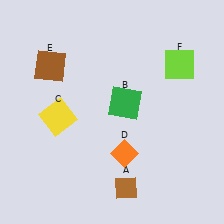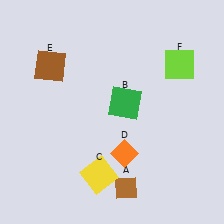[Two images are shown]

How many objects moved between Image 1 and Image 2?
1 object moved between the two images.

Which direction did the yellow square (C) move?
The yellow square (C) moved down.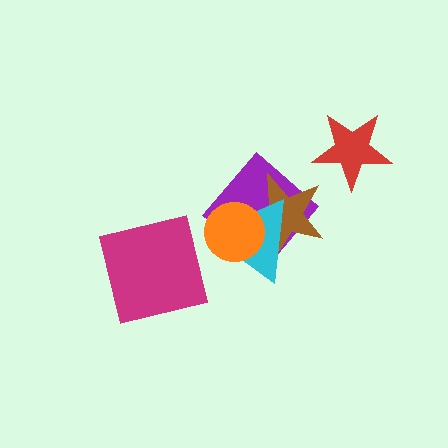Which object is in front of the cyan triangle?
The orange circle is in front of the cyan triangle.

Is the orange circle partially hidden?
No, no other shape covers it.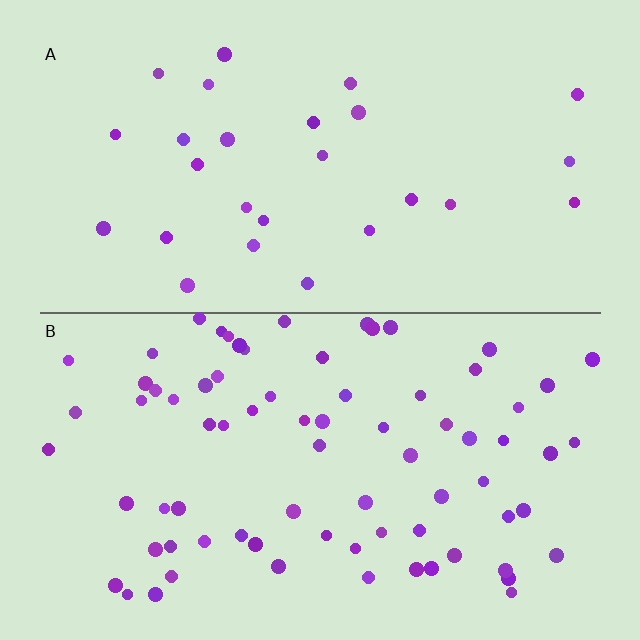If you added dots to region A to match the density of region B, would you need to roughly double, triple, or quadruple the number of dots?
Approximately triple.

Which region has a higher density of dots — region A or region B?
B (the bottom).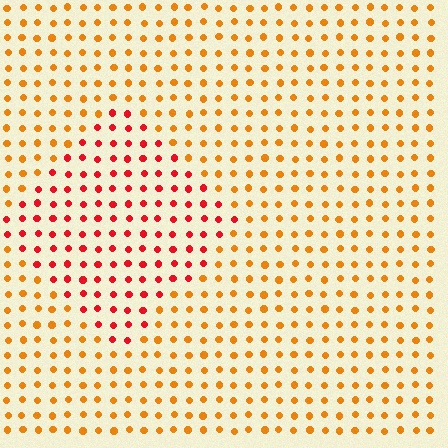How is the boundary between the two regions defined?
The boundary is defined purely by a slight shift in hue (about 37 degrees). Spacing, size, and orientation are identical on both sides.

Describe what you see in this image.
The image is filled with small orange elements in a uniform arrangement. A diamond-shaped region is visible where the elements are tinted to a slightly different hue, forming a subtle color boundary.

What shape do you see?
I see a diamond.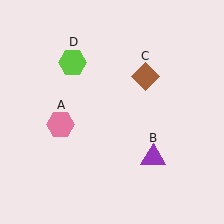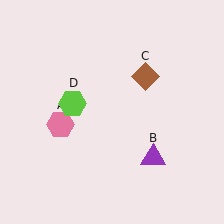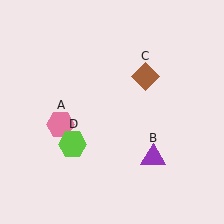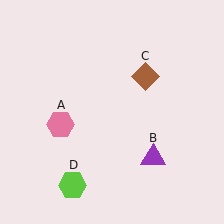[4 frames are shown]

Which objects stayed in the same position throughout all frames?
Pink hexagon (object A) and purple triangle (object B) and brown diamond (object C) remained stationary.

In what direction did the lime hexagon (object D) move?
The lime hexagon (object D) moved down.